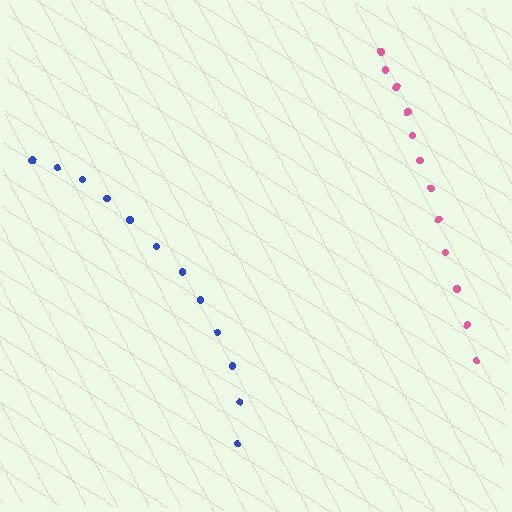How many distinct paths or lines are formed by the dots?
There are 2 distinct paths.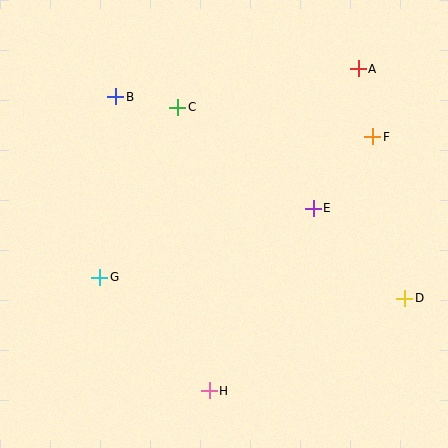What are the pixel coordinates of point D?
Point D is at (405, 298).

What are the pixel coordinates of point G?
Point G is at (100, 277).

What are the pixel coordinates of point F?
Point F is at (373, 137).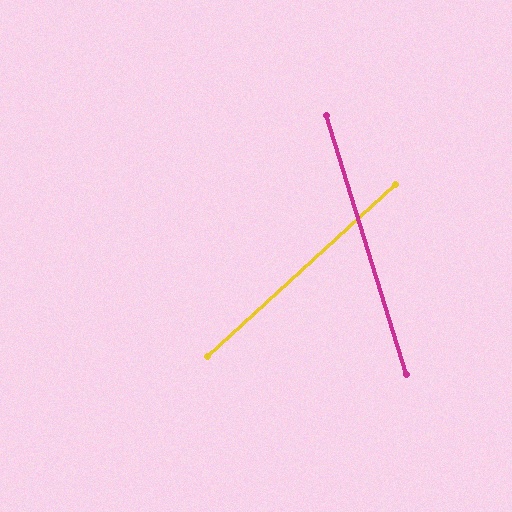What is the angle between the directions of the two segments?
Approximately 65 degrees.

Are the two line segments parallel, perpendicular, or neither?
Neither parallel nor perpendicular — they differ by about 65°.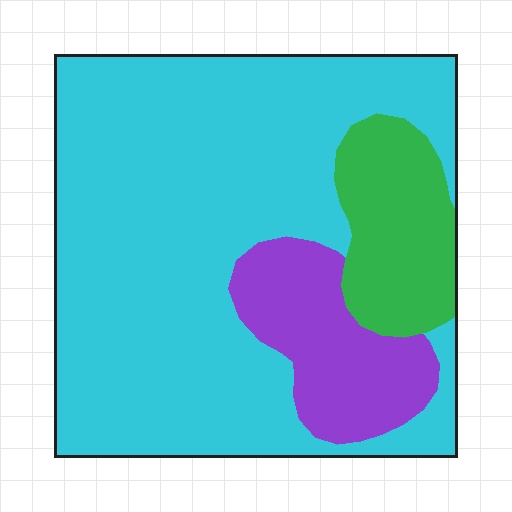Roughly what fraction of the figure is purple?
Purple takes up about one sixth (1/6) of the figure.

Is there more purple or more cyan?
Cyan.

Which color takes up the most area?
Cyan, at roughly 70%.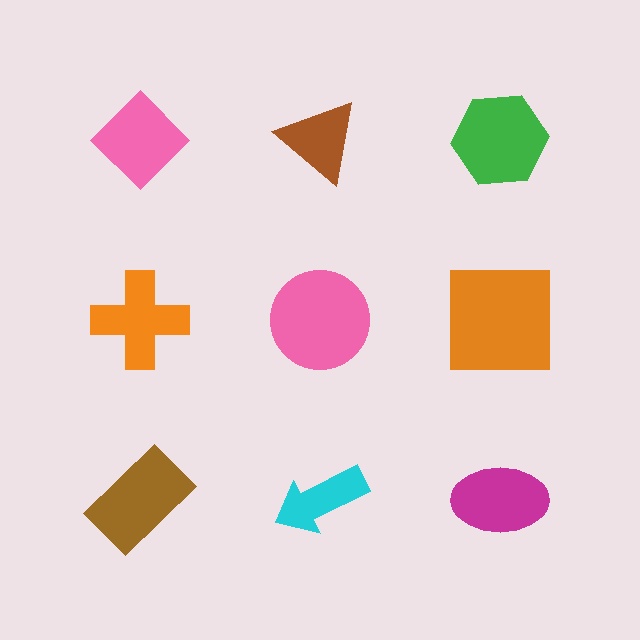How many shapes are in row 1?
3 shapes.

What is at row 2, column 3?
An orange square.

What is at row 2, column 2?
A pink circle.